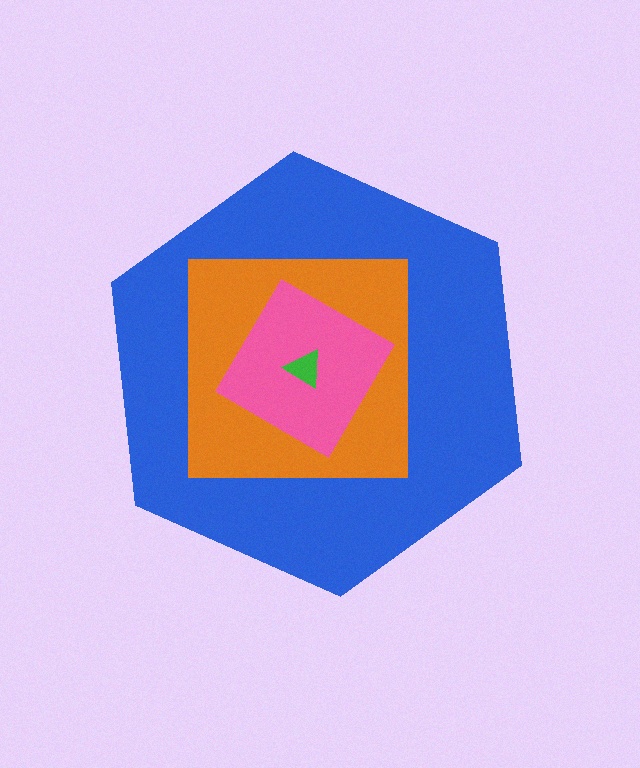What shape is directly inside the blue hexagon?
The orange square.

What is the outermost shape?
The blue hexagon.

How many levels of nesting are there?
4.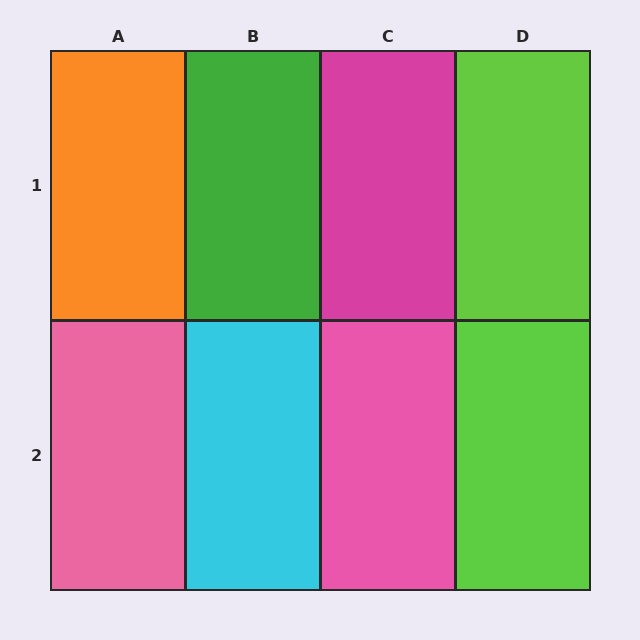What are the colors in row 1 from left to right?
Orange, green, magenta, lime.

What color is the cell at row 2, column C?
Pink.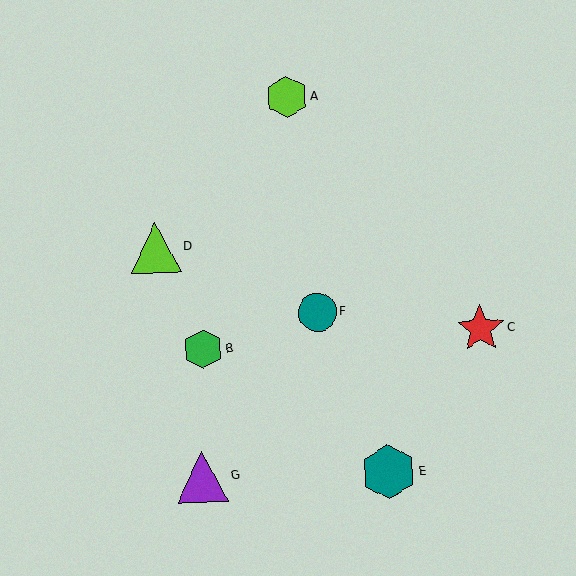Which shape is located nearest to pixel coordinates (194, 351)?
The green hexagon (labeled B) at (203, 349) is nearest to that location.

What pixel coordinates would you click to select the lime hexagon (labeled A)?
Click at (287, 97) to select the lime hexagon A.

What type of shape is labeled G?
Shape G is a purple triangle.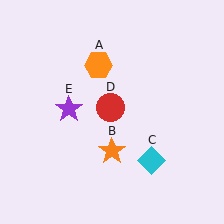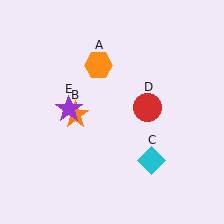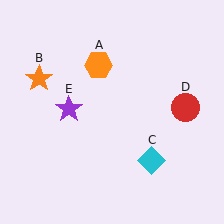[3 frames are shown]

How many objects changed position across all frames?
2 objects changed position: orange star (object B), red circle (object D).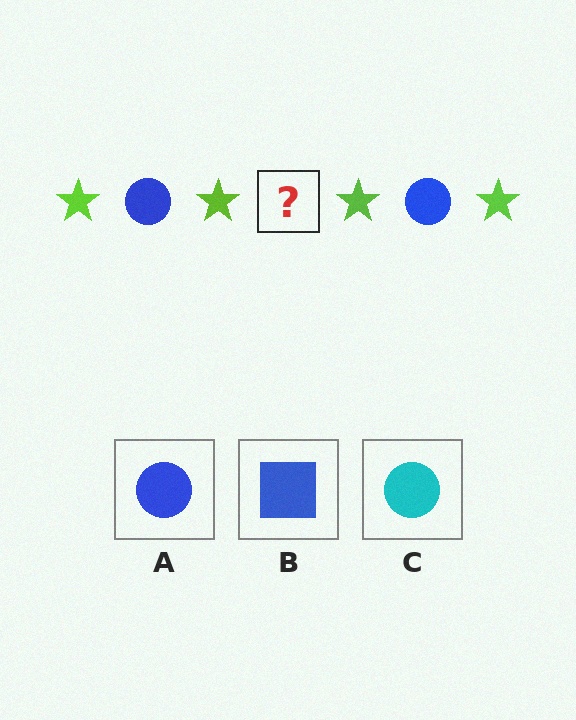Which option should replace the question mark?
Option A.